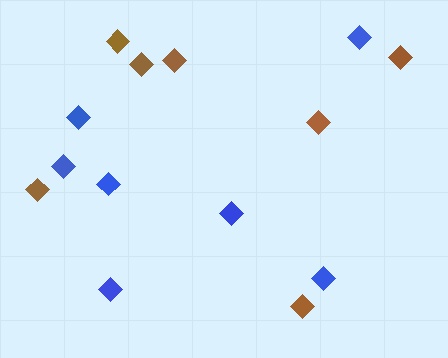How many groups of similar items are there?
There are 2 groups: one group of blue diamonds (7) and one group of brown diamonds (7).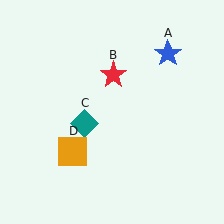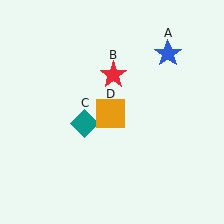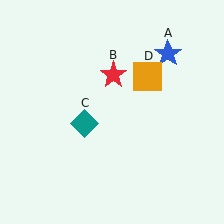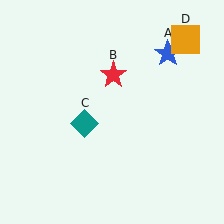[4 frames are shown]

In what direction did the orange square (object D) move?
The orange square (object D) moved up and to the right.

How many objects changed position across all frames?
1 object changed position: orange square (object D).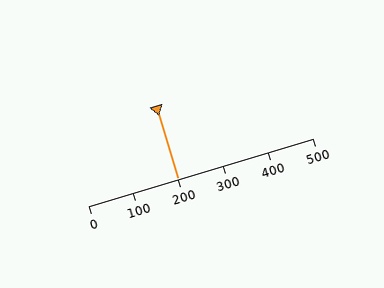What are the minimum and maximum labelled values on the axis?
The axis runs from 0 to 500.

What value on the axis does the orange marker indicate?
The marker indicates approximately 200.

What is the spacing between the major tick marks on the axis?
The major ticks are spaced 100 apart.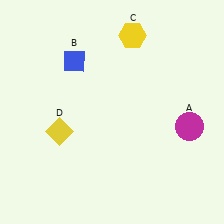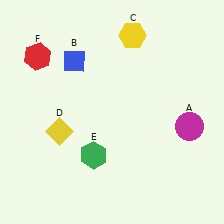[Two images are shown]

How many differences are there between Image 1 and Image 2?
There are 2 differences between the two images.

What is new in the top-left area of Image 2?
A red hexagon (F) was added in the top-left area of Image 2.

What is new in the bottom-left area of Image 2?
A green hexagon (E) was added in the bottom-left area of Image 2.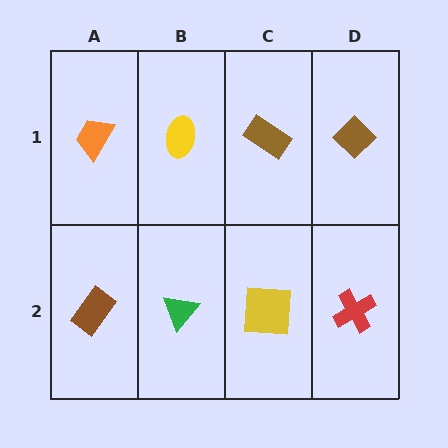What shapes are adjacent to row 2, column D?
A brown diamond (row 1, column D), a yellow square (row 2, column C).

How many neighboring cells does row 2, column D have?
2.